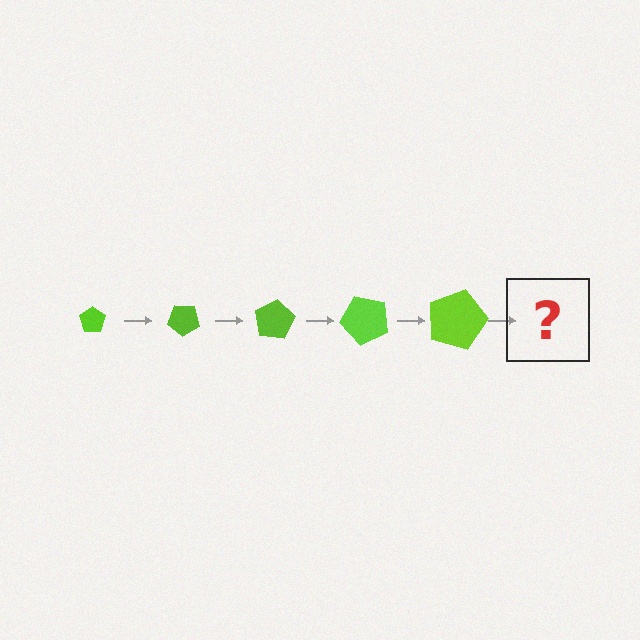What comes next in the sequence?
The next element should be a pentagon, larger than the previous one and rotated 200 degrees from the start.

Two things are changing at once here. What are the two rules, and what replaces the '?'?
The two rules are that the pentagon grows larger each step and it rotates 40 degrees each step. The '?' should be a pentagon, larger than the previous one and rotated 200 degrees from the start.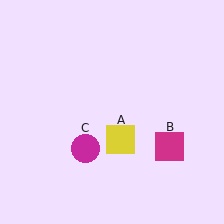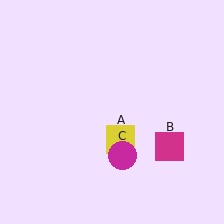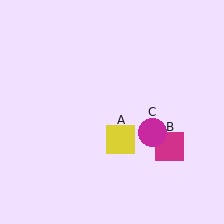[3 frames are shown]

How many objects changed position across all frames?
1 object changed position: magenta circle (object C).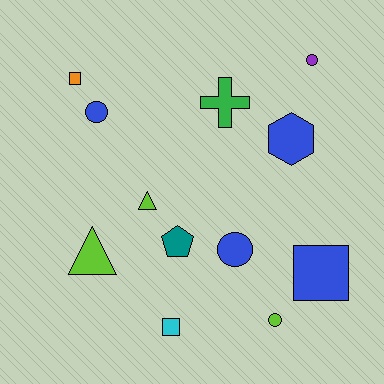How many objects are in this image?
There are 12 objects.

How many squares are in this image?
There are 3 squares.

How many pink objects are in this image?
There are no pink objects.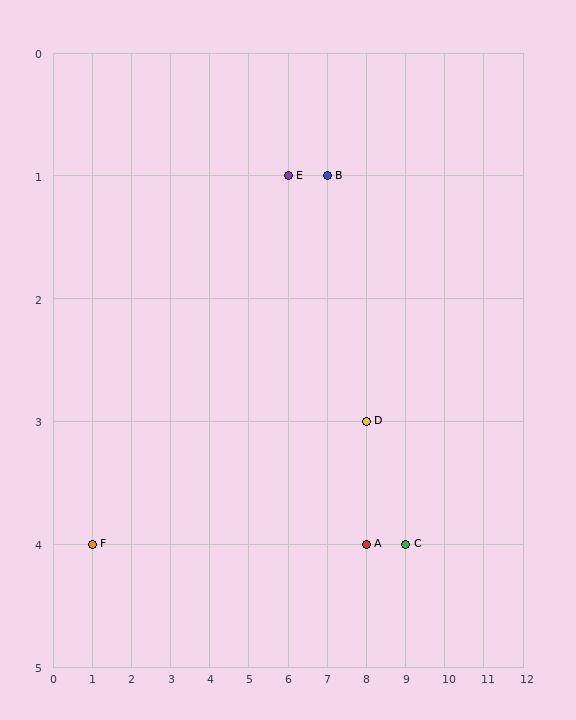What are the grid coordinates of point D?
Point D is at grid coordinates (8, 3).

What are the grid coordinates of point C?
Point C is at grid coordinates (9, 4).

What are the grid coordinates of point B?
Point B is at grid coordinates (7, 1).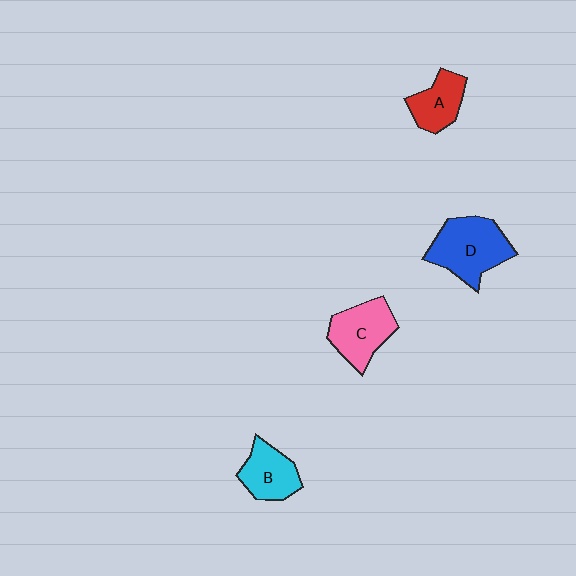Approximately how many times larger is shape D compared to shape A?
Approximately 1.7 times.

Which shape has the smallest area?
Shape A (red).